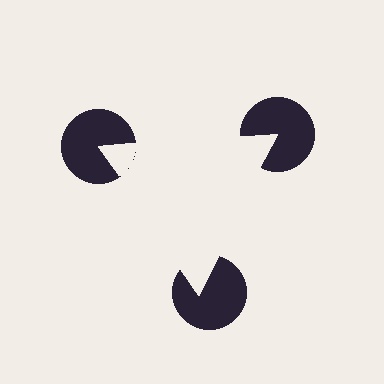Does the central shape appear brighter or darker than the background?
It typically appears slightly brighter than the background, even though no actual brightness change is drawn.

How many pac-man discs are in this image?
There are 3 — one at each vertex of the illusory triangle.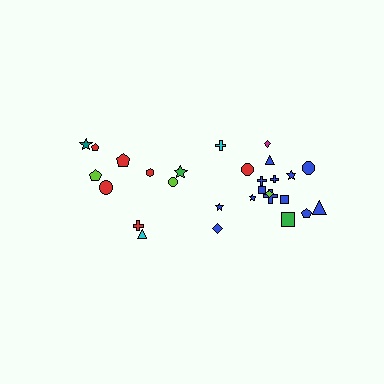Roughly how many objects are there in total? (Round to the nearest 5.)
Roughly 30 objects in total.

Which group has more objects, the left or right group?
The right group.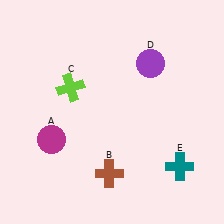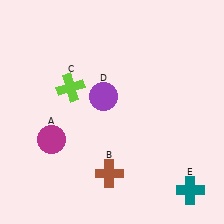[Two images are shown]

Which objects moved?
The objects that moved are: the purple circle (D), the teal cross (E).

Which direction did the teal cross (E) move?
The teal cross (E) moved down.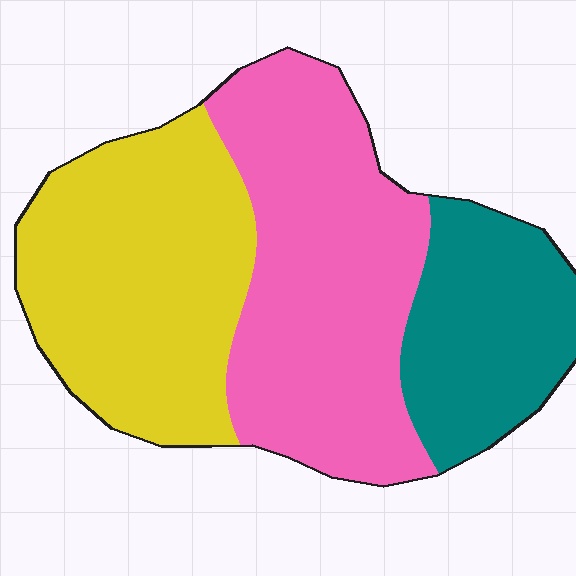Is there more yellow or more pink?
Pink.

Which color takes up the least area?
Teal, at roughly 20%.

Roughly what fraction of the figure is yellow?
Yellow covers around 35% of the figure.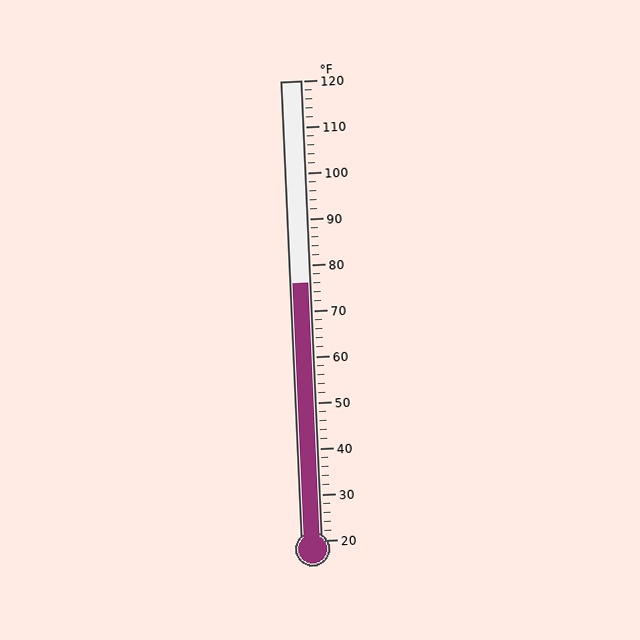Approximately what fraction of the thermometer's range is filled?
The thermometer is filled to approximately 55% of its range.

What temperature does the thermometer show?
The thermometer shows approximately 76°F.